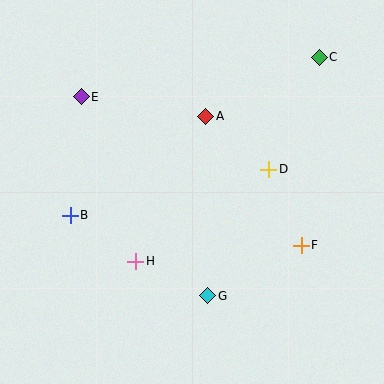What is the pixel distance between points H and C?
The distance between H and C is 275 pixels.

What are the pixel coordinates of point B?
Point B is at (70, 215).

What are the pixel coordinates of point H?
Point H is at (136, 261).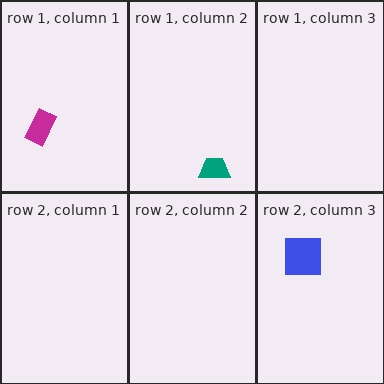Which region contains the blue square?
The row 2, column 3 region.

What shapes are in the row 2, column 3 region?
The blue square.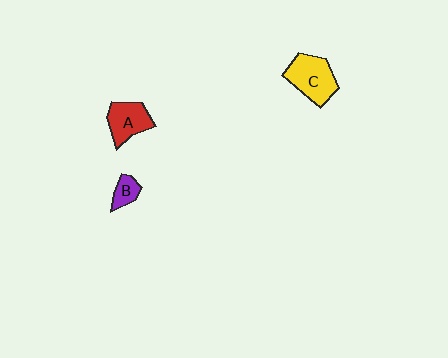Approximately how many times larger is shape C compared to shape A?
Approximately 1.3 times.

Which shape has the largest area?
Shape C (yellow).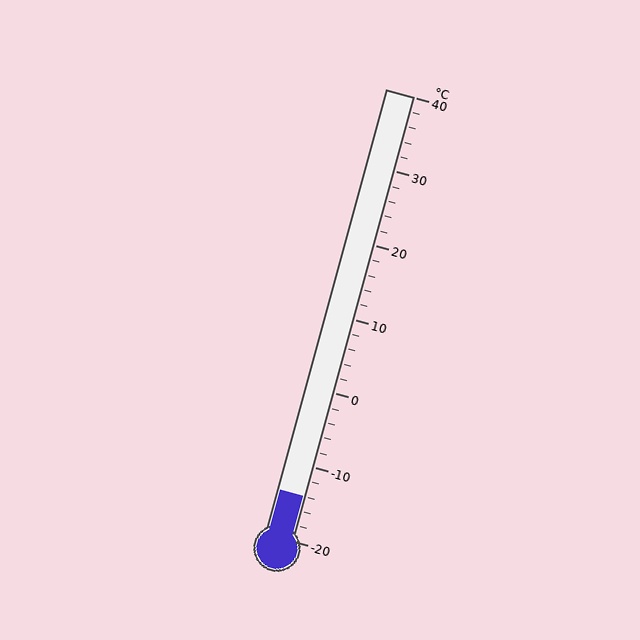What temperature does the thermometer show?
The thermometer shows approximately -14°C.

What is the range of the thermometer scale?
The thermometer scale ranges from -20°C to 40°C.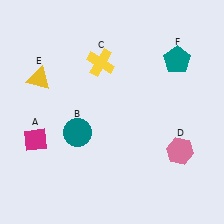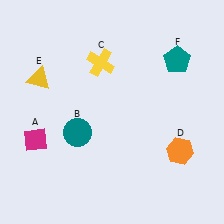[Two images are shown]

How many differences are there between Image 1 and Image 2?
There is 1 difference between the two images.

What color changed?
The hexagon (D) changed from pink in Image 1 to orange in Image 2.